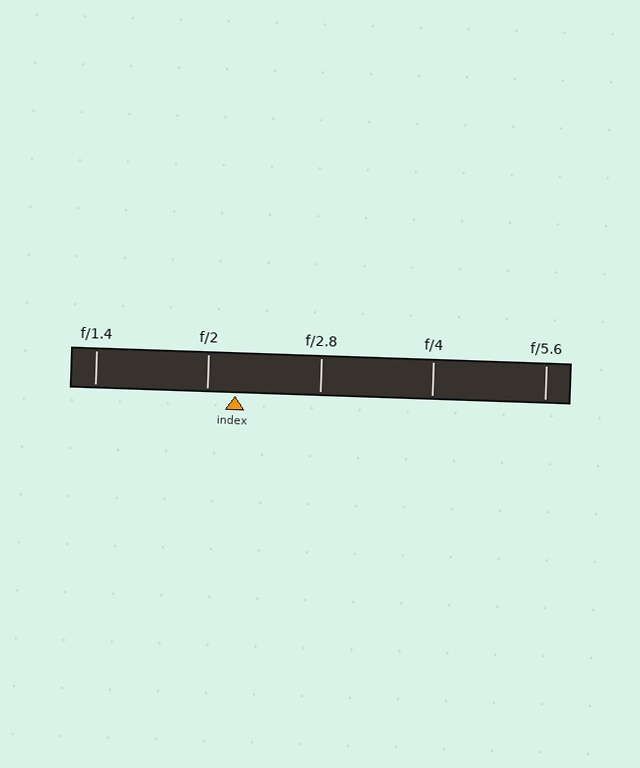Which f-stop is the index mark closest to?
The index mark is closest to f/2.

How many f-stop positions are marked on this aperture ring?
There are 5 f-stop positions marked.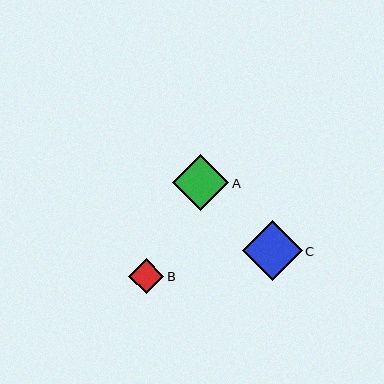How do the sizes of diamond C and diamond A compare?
Diamond C and diamond A are approximately the same size.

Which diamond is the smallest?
Diamond B is the smallest with a size of approximately 35 pixels.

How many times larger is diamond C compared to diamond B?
Diamond C is approximately 1.7 times the size of diamond B.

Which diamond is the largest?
Diamond C is the largest with a size of approximately 60 pixels.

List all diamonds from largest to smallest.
From largest to smallest: C, A, B.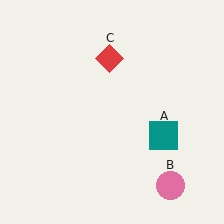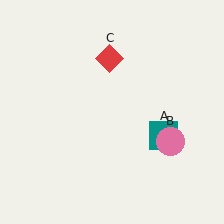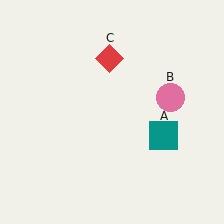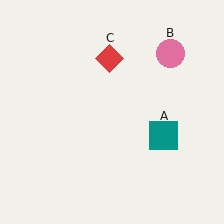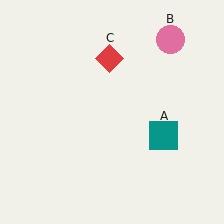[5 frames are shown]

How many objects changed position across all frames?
1 object changed position: pink circle (object B).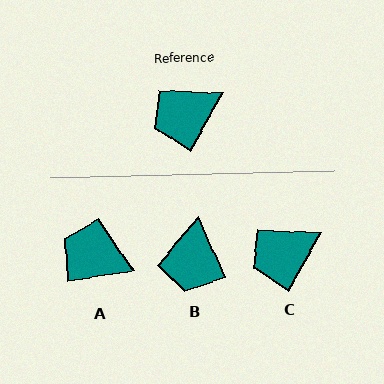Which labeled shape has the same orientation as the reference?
C.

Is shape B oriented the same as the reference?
No, it is off by about 53 degrees.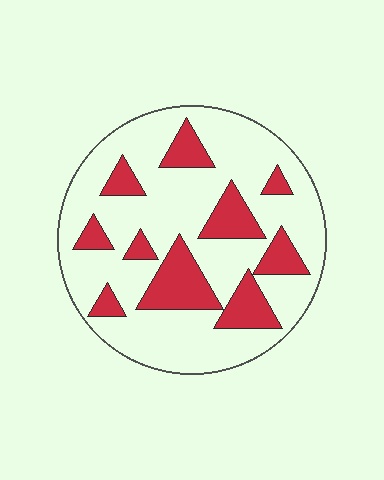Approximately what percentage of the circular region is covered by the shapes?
Approximately 25%.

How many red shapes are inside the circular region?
10.